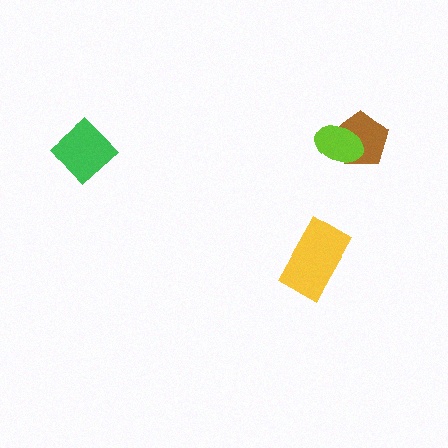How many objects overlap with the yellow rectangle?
0 objects overlap with the yellow rectangle.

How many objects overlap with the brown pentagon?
1 object overlaps with the brown pentagon.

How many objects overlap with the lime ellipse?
1 object overlaps with the lime ellipse.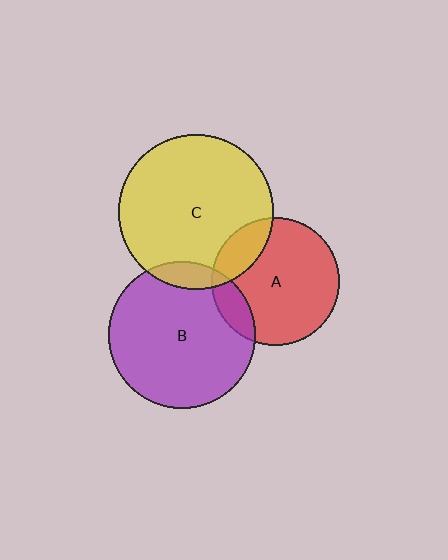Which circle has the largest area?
Circle C (yellow).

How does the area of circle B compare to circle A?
Approximately 1.3 times.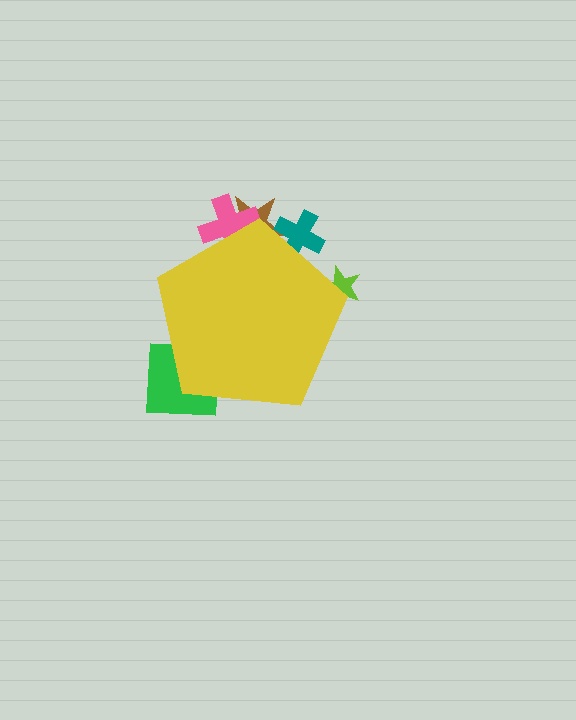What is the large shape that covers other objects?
A yellow pentagon.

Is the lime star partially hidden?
Yes, the lime star is partially hidden behind the yellow pentagon.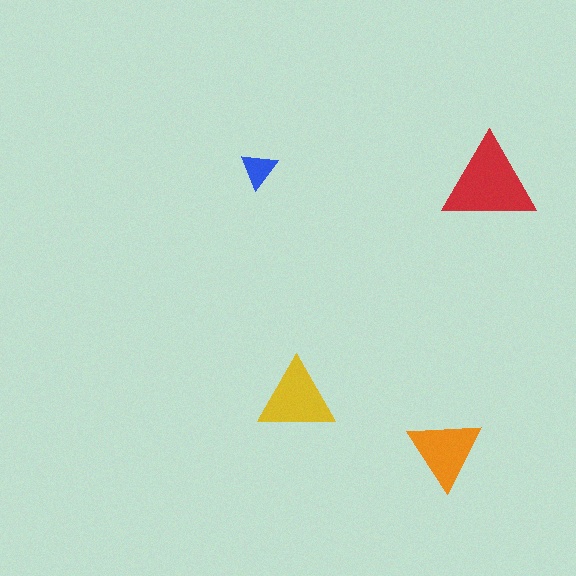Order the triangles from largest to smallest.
the red one, the yellow one, the orange one, the blue one.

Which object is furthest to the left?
The blue triangle is leftmost.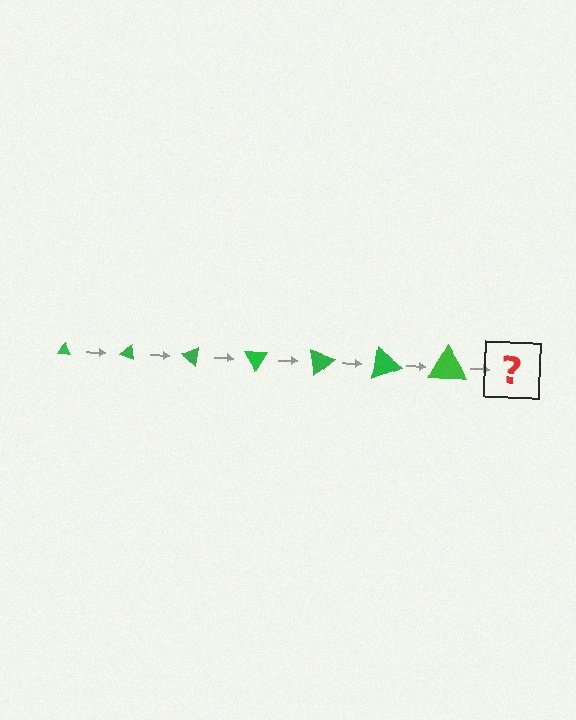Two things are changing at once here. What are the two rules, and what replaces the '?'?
The two rules are that the triangle grows larger each step and it rotates 20 degrees each step. The '?' should be a triangle, larger than the previous one and rotated 140 degrees from the start.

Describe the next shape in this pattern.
It should be a triangle, larger than the previous one and rotated 140 degrees from the start.